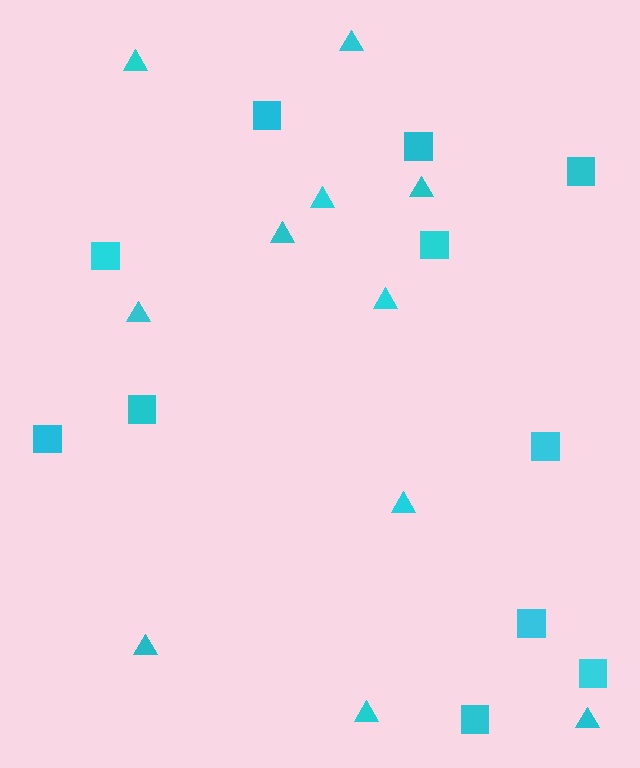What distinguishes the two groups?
There are 2 groups: one group of squares (11) and one group of triangles (11).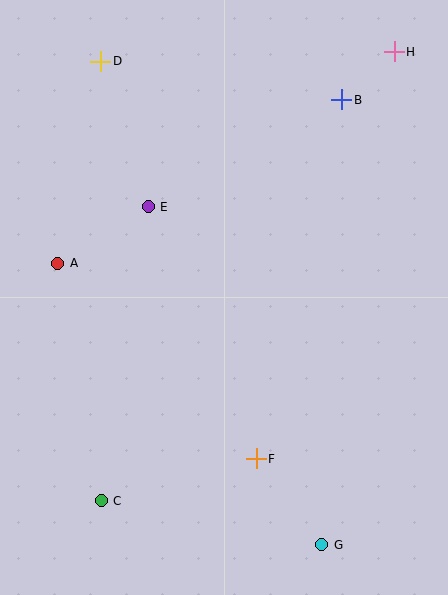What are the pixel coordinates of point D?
Point D is at (101, 61).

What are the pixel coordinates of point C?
Point C is at (101, 501).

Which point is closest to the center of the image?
Point E at (148, 207) is closest to the center.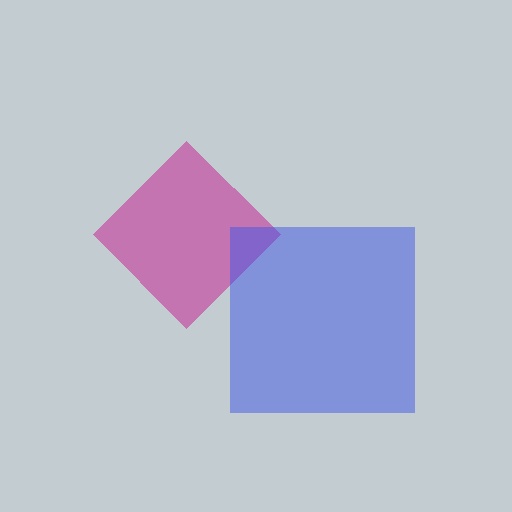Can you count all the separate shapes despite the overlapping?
Yes, there are 2 separate shapes.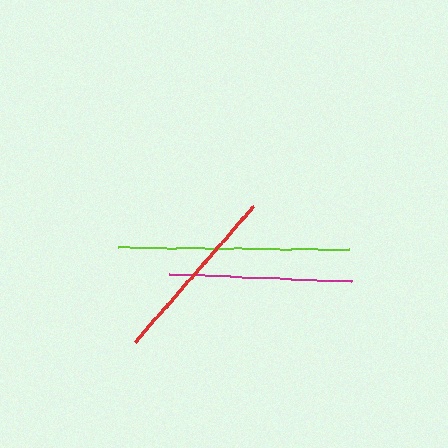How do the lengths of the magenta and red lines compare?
The magenta and red lines are approximately the same length.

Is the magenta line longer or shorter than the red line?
The magenta line is longer than the red line.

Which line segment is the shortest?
The red line is the shortest at approximately 181 pixels.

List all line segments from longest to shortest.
From longest to shortest: lime, magenta, red.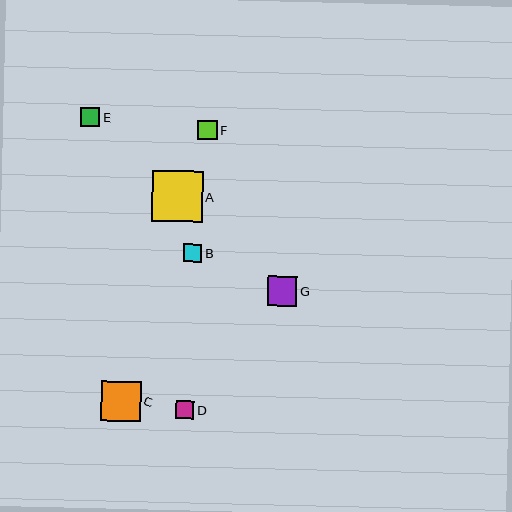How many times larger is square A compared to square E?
Square A is approximately 2.6 times the size of square E.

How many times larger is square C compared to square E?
Square C is approximately 2.1 times the size of square E.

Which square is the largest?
Square A is the largest with a size of approximately 51 pixels.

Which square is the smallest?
Square D is the smallest with a size of approximately 18 pixels.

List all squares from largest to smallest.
From largest to smallest: A, C, G, F, E, B, D.